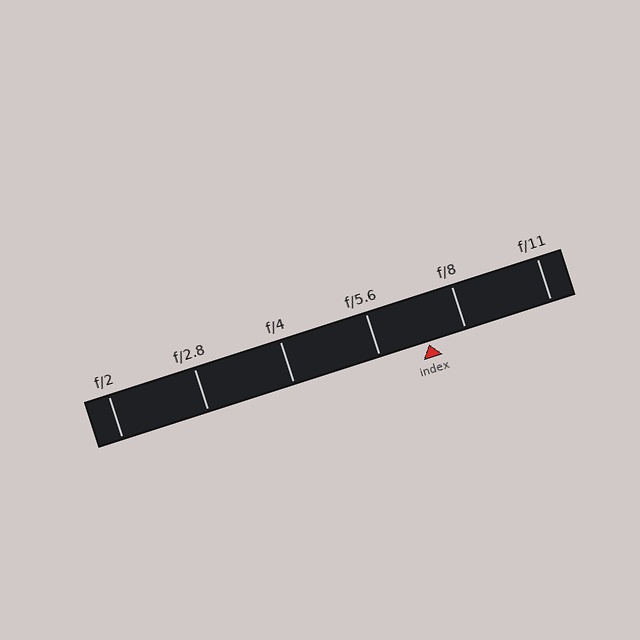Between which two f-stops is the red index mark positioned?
The index mark is between f/5.6 and f/8.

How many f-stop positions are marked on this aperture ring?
There are 6 f-stop positions marked.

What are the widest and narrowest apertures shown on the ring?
The widest aperture shown is f/2 and the narrowest is f/11.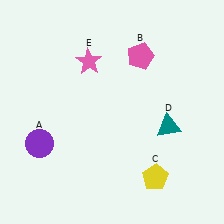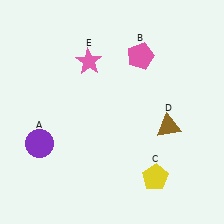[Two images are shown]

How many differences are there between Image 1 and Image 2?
There is 1 difference between the two images.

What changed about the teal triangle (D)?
In Image 1, D is teal. In Image 2, it changed to brown.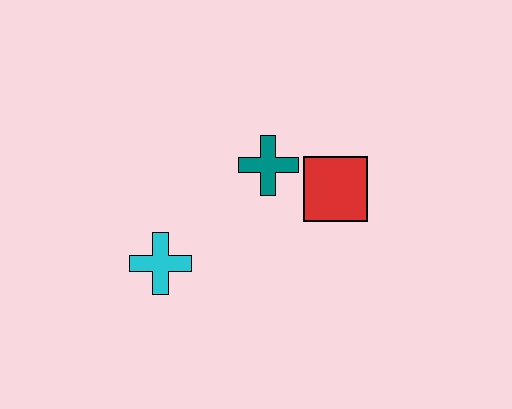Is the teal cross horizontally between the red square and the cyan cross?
Yes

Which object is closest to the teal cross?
The red square is closest to the teal cross.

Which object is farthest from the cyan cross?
The red square is farthest from the cyan cross.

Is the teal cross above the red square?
Yes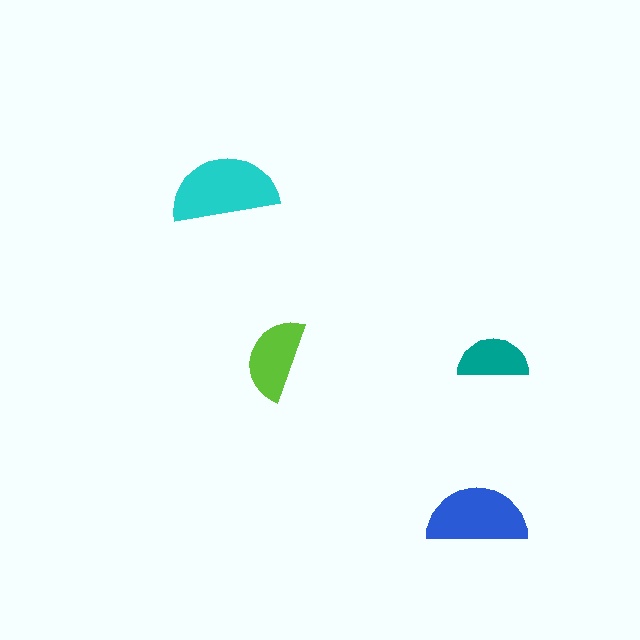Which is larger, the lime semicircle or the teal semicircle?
The lime one.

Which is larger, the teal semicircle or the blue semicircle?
The blue one.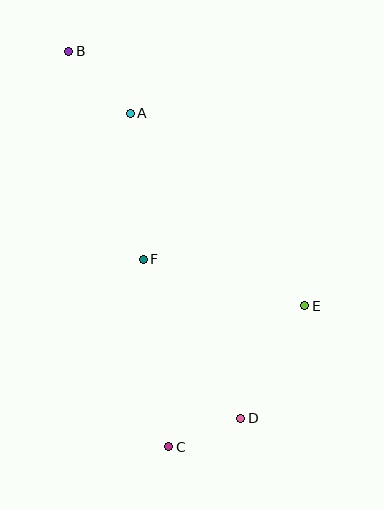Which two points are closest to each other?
Points C and D are closest to each other.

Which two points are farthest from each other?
Points B and C are farthest from each other.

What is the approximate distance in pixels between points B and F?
The distance between B and F is approximately 221 pixels.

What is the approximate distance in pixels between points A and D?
The distance between A and D is approximately 325 pixels.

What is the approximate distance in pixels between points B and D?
The distance between B and D is approximately 406 pixels.